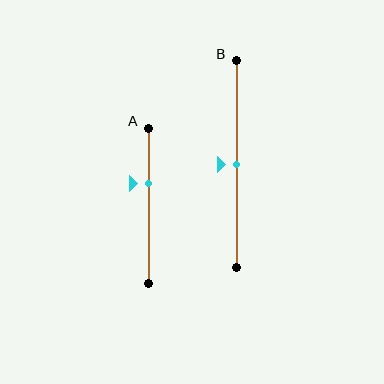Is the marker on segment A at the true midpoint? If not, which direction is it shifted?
No, the marker on segment A is shifted upward by about 14% of the segment length.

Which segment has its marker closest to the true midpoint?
Segment B has its marker closest to the true midpoint.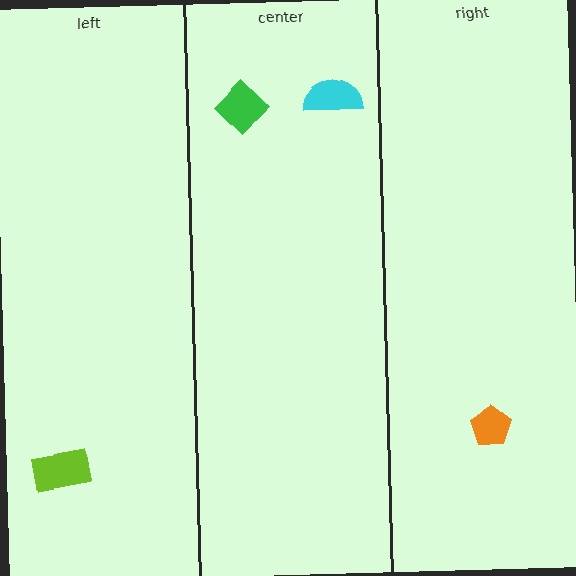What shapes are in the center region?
The green diamond, the cyan semicircle.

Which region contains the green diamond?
The center region.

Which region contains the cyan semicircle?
The center region.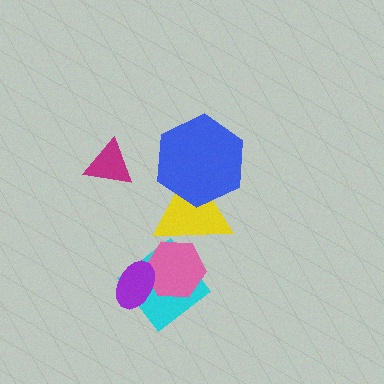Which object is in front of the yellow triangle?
The blue hexagon is in front of the yellow triangle.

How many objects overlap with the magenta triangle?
0 objects overlap with the magenta triangle.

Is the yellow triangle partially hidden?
Yes, it is partially covered by another shape.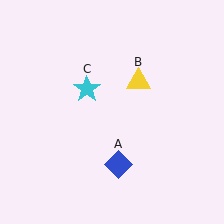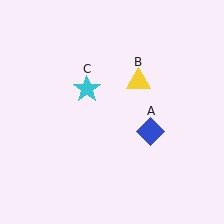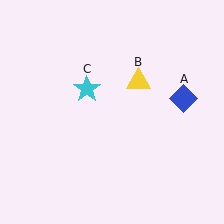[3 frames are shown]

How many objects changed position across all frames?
1 object changed position: blue diamond (object A).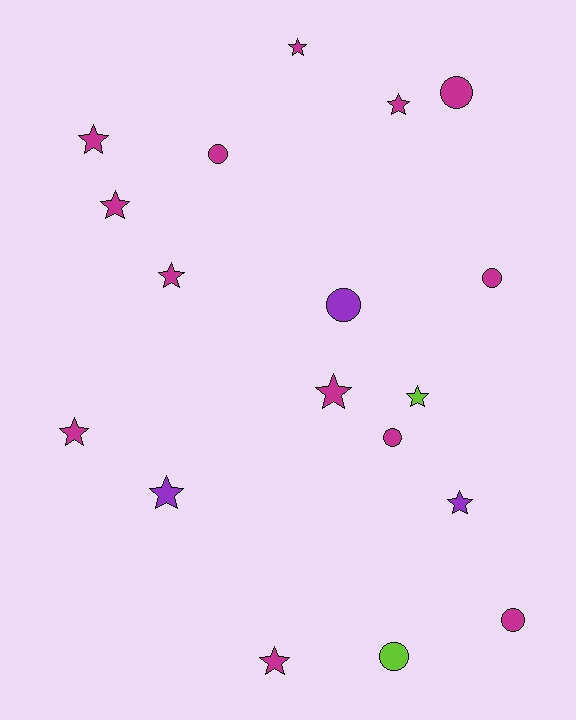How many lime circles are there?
There is 1 lime circle.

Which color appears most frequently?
Magenta, with 13 objects.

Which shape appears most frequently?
Star, with 11 objects.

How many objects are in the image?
There are 18 objects.